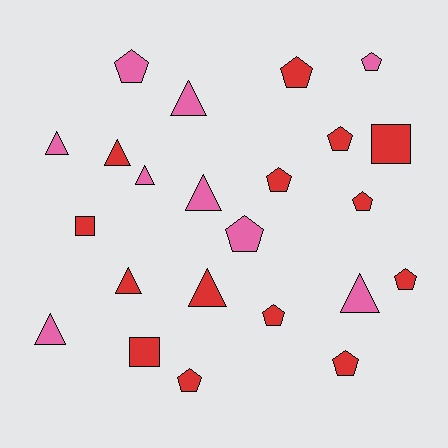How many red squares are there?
There are 3 red squares.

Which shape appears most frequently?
Pentagon, with 11 objects.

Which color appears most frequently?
Red, with 14 objects.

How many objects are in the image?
There are 23 objects.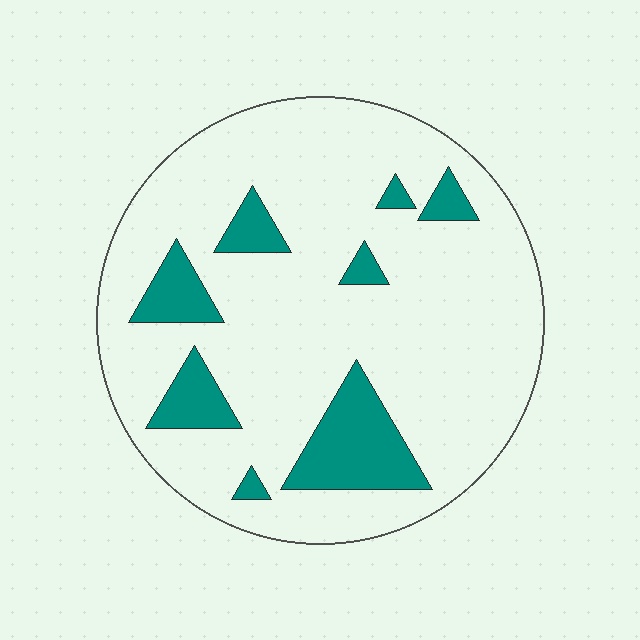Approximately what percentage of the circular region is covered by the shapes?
Approximately 15%.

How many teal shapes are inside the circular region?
8.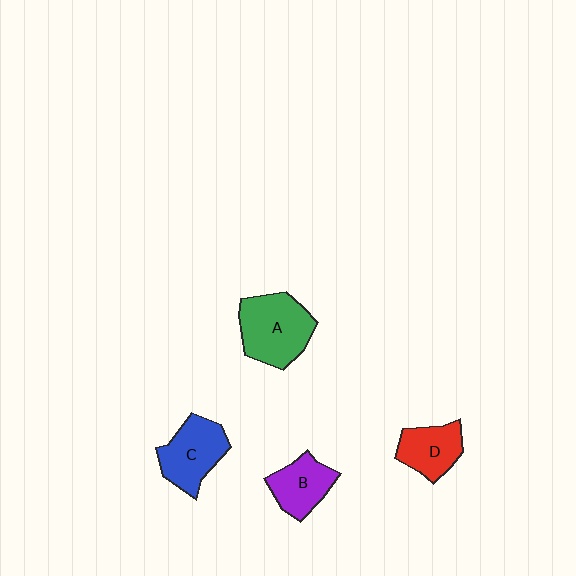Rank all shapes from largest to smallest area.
From largest to smallest: A (green), C (blue), B (purple), D (red).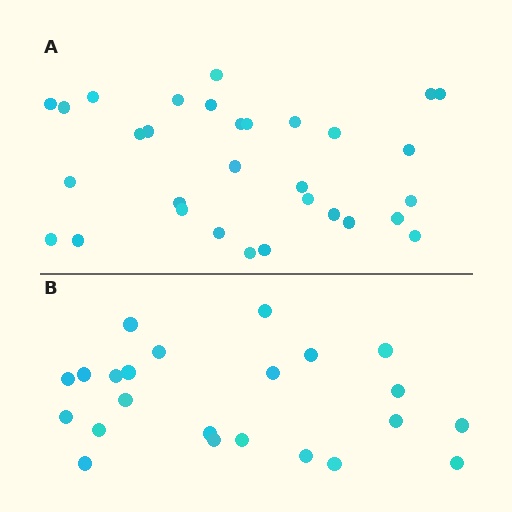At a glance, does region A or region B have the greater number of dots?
Region A (the top region) has more dots.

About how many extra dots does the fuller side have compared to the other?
Region A has roughly 8 or so more dots than region B.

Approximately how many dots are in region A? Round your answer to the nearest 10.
About 30 dots. (The exact count is 31, which rounds to 30.)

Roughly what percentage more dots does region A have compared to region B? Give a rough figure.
About 35% more.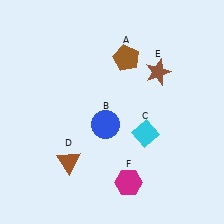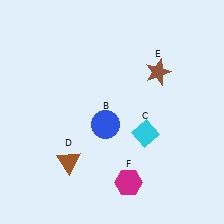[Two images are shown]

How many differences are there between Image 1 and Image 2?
There is 1 difference between the two images.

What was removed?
The brown pentagon (A) was removed in Image 2.